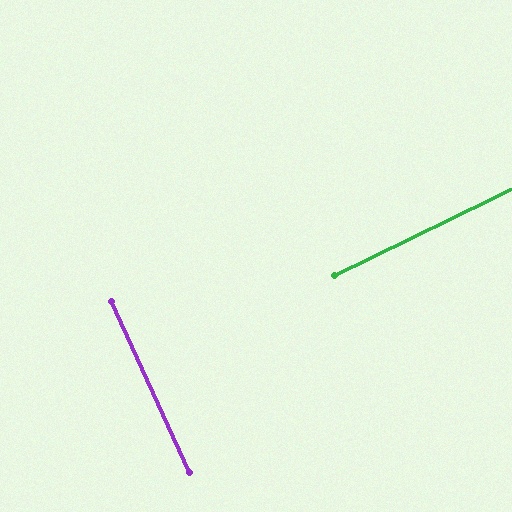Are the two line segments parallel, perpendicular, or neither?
Perpendicular — they meet at approximately 89°.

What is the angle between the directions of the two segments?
Approximately 89 degrees.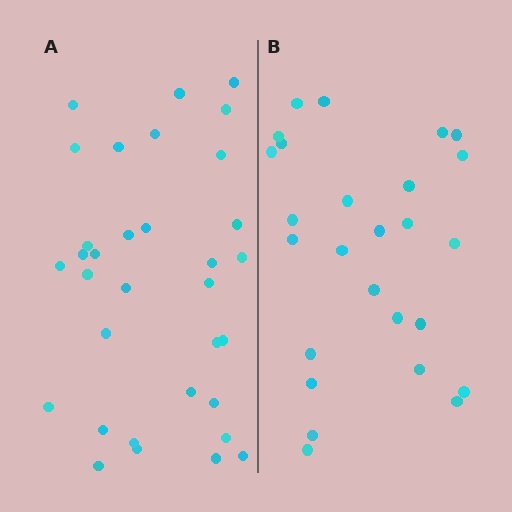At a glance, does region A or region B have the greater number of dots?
Region A (the left region) has more dots.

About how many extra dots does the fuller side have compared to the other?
Region A has roughly 8 or so more dots than region B.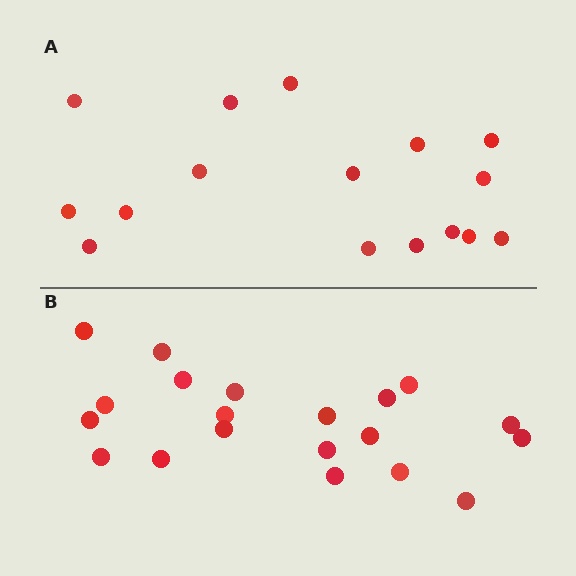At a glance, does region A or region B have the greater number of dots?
Region B (the bottom region) has more dots.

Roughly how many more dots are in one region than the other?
Region B has about 4 more dots than region A.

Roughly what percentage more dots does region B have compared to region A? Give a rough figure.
About 25% more.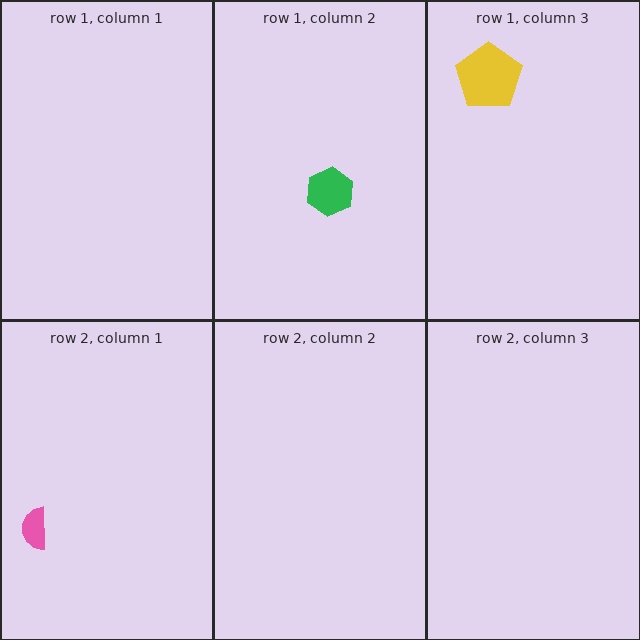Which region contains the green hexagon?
The row 1, column 2 region.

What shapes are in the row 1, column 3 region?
The yellow pentagon.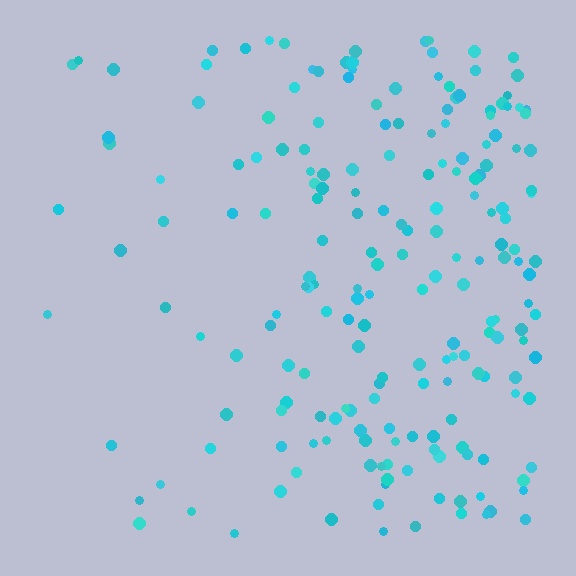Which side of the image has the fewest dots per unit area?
The left.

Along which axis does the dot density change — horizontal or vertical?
Horizontal.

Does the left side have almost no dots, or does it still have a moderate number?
Still a moderate number, just noticeably fewer than the right.